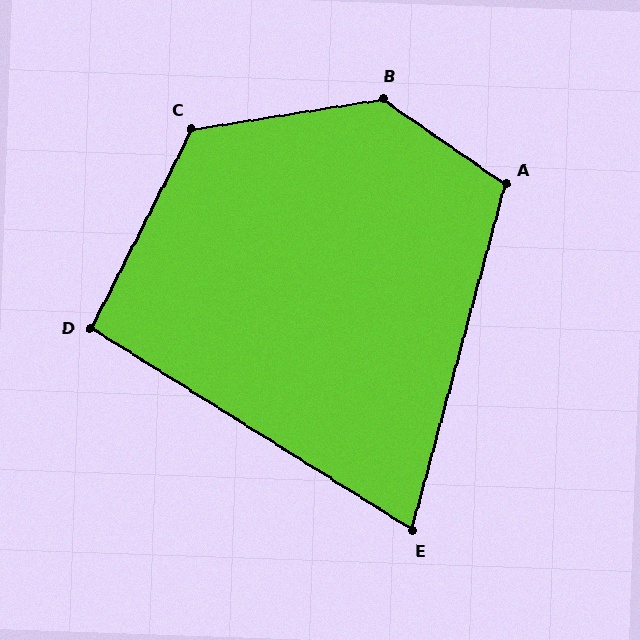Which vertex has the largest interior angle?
B, at approximately 136 degrees.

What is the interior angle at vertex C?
Approximately 126 degrees (obtuse).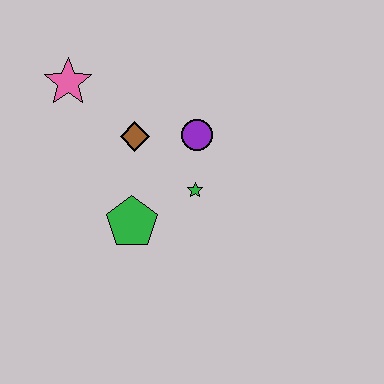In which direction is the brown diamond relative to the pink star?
The brown diamond is to the right of the pink star.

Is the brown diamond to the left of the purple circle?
Yes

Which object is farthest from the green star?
The pink star is farthest from the green star.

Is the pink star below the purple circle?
No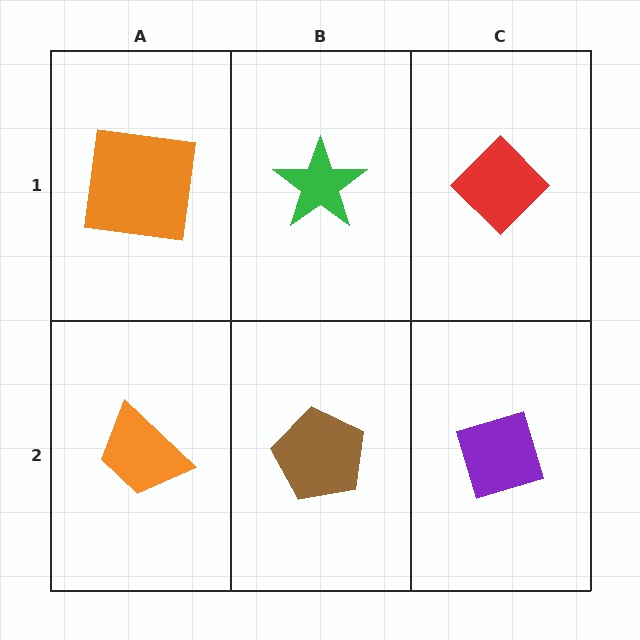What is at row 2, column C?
A purple diamond.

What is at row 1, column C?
A red diamond.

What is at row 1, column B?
A green star.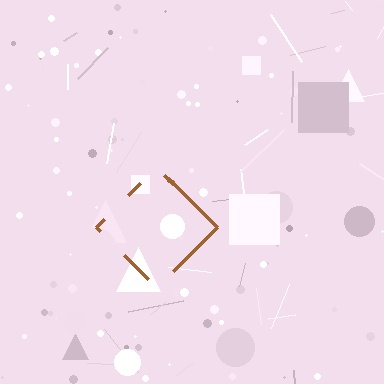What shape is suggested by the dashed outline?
The dashed outline suggests a diamond.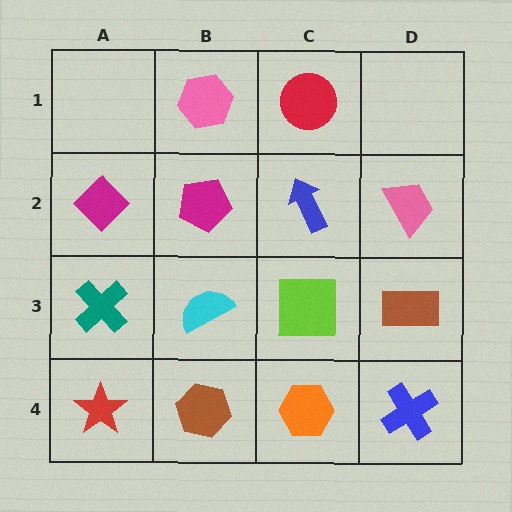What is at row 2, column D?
A pink trapezoid.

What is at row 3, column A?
A teal cross.